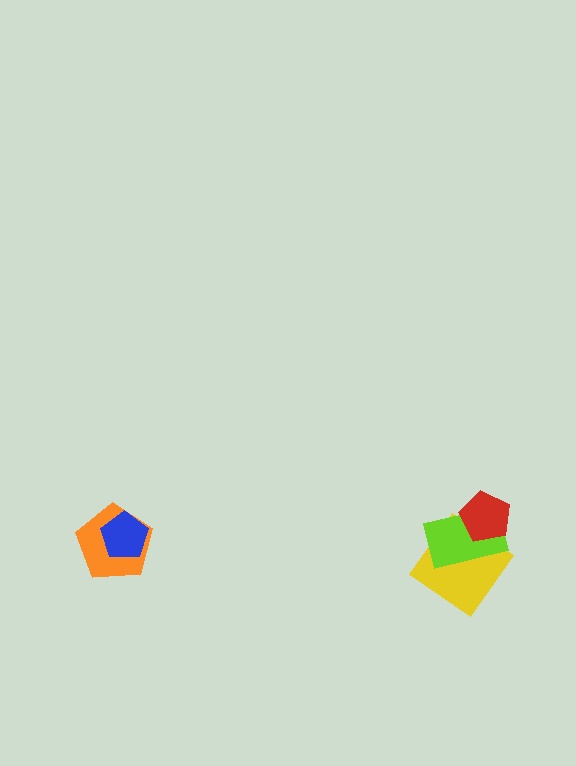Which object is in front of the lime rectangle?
The red pentagon is in front of the lime rectangle.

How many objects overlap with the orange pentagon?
1 object overlaps with the orange pentagon.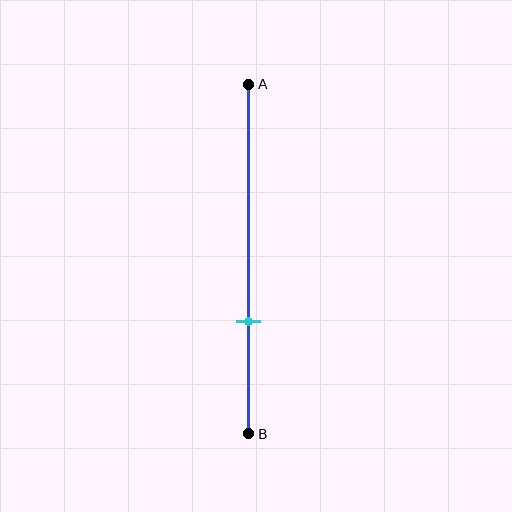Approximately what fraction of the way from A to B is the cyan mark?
The cyan mark is approximately 70% of the way from A to B.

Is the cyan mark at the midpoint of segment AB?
No, the mark is at about 70% from A, not at the 50% midpoint.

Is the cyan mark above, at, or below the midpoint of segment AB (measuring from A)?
The cyan mark is below the midpoint of segment AB.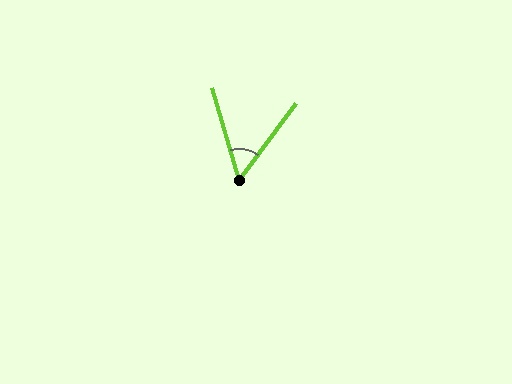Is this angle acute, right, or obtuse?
It is acute.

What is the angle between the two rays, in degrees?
Approximately 53 degrees.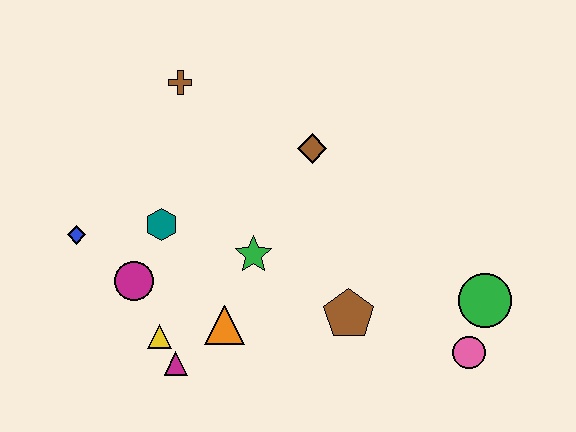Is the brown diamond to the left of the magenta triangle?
No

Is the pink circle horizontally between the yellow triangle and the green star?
No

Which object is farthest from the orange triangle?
The green circle is farthest from the orange triangle.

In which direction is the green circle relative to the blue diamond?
The green circle is to the right of the blue diamond.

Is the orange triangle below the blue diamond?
Yes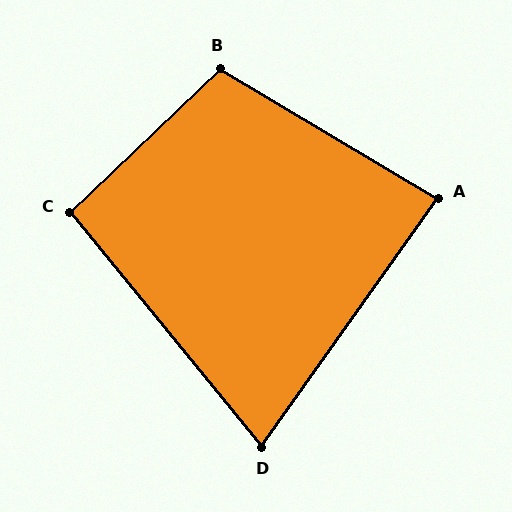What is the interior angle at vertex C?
Approximately 94 degrees (approximately right).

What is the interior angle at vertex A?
Approximately 86 degrees (approximately right).